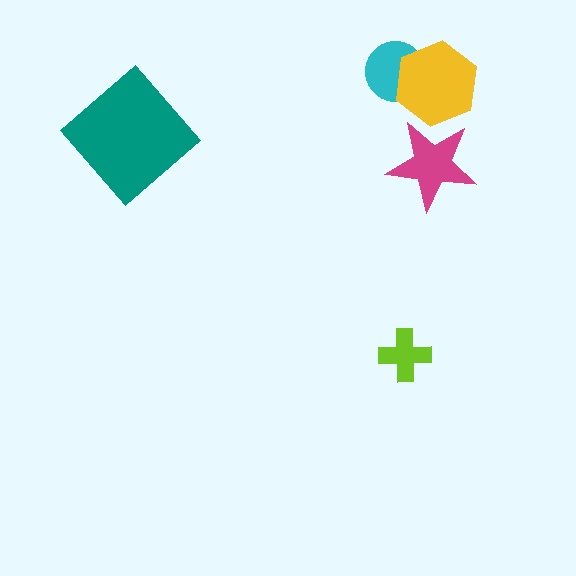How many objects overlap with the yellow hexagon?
2 objects overlap with the yellow hexagon.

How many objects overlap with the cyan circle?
1 object overlaps with the cyan circle.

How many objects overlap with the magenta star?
1 object overlaps with the magenta star.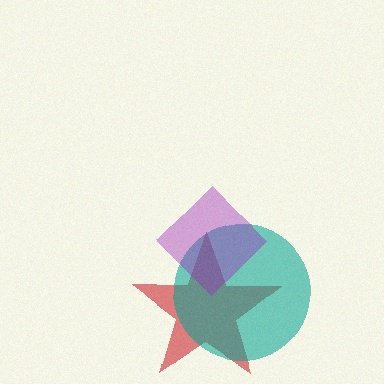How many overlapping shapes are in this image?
There are 3 overlapping shapes in the image.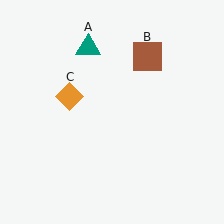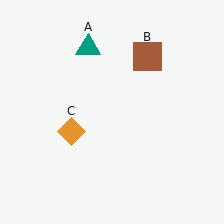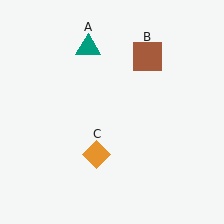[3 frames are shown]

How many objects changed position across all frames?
1 object changed position: orange diamond (object C).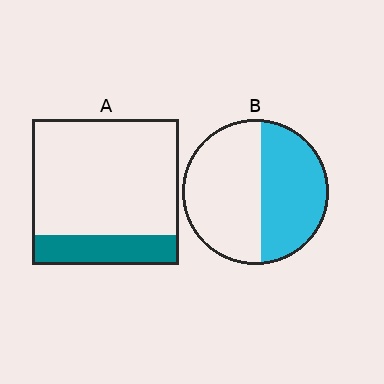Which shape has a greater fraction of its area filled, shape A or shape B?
Shape B.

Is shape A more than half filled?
No.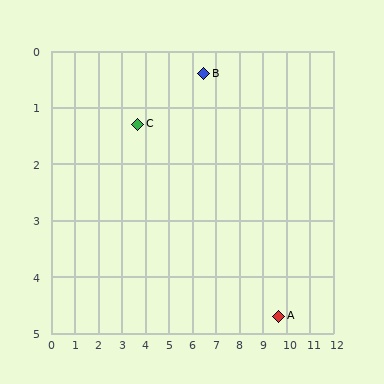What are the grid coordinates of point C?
Point C is at approximately (3.7, 1.3).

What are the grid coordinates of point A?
Point A is at approximately (9.7, 4.7).